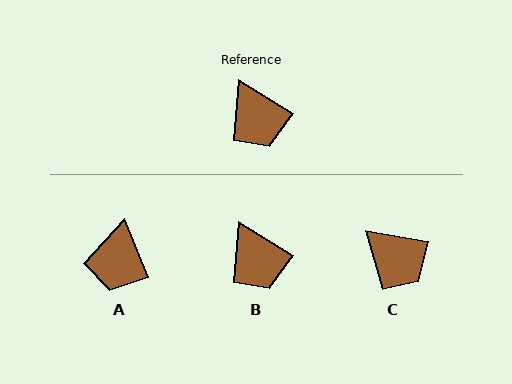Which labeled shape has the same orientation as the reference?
B.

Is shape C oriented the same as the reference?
No, it is off by about 22 degrees.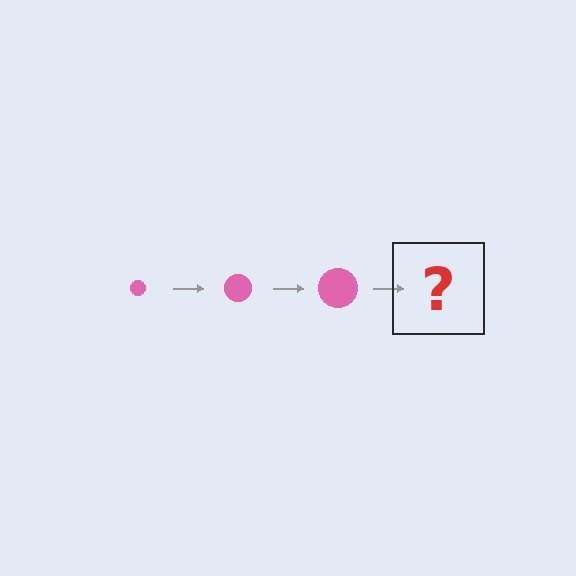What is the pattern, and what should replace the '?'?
The pattern is that the circle gets progressively larger each step. The '?' should be a pink circle, larger than the previous one.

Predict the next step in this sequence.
The next step is a pink circle, larger than the previous one.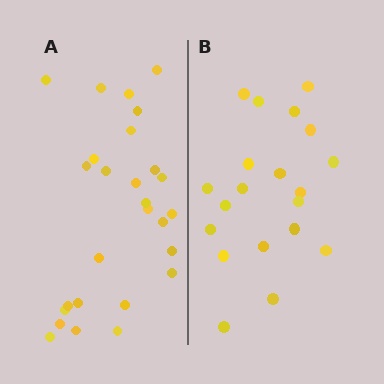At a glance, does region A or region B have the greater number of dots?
Region A (the left region) has more dots.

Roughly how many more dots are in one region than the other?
Region A has roughly 8 or so more dots than region B.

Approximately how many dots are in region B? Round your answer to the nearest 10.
About 20 dots.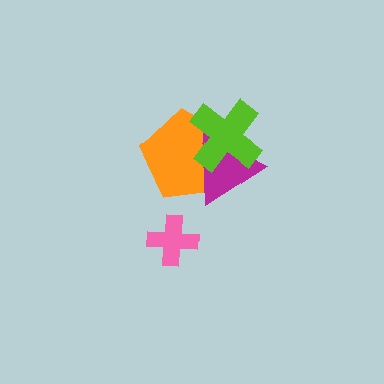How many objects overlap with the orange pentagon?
2 objects overlap with the orange pentagon.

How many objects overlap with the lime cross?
2 objects overlap with the lime cross.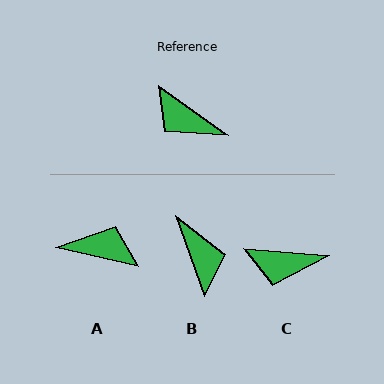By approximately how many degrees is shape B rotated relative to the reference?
Approximately 145 degrees counter-clockwise.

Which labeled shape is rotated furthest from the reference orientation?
A, about 158 degrees away.